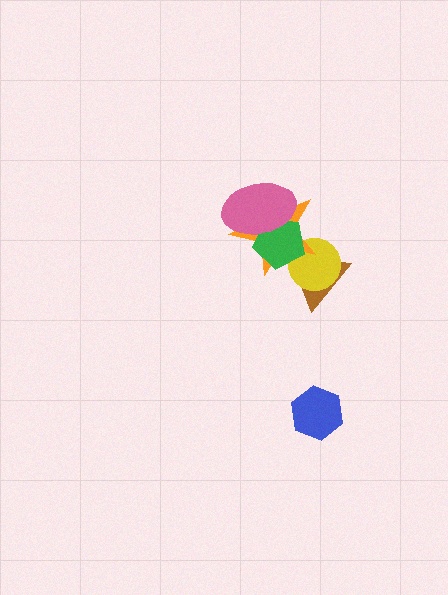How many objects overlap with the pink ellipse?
2 objects overlap with the pink ellipse.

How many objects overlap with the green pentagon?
4 objects overlap with the green pentagon.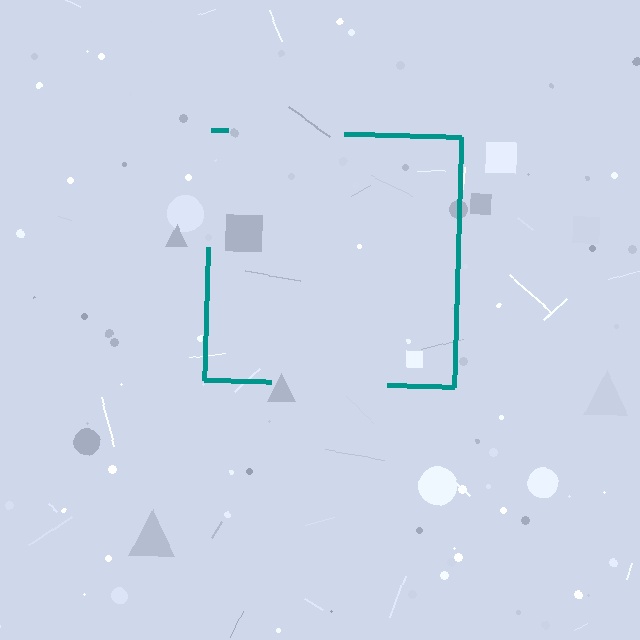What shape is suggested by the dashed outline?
The dashed outline suggests a square.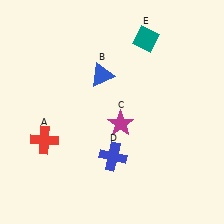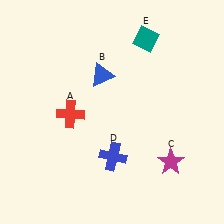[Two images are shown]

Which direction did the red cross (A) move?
The red cross (A) moved right.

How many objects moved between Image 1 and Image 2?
2 objects moved between the two images.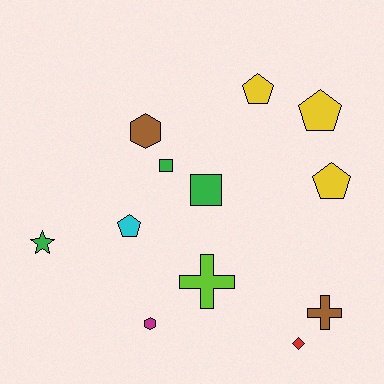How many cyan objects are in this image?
There is 1 cyan object.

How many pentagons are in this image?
There are 4 pentagons.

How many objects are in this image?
There are 12 objects.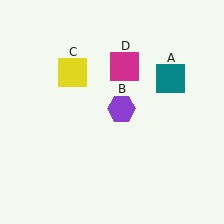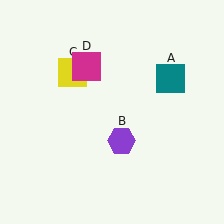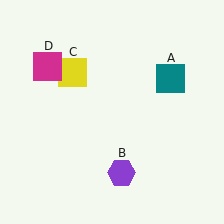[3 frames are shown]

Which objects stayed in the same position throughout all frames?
Teal square (object A) and yellow square (object C) remained stationary.